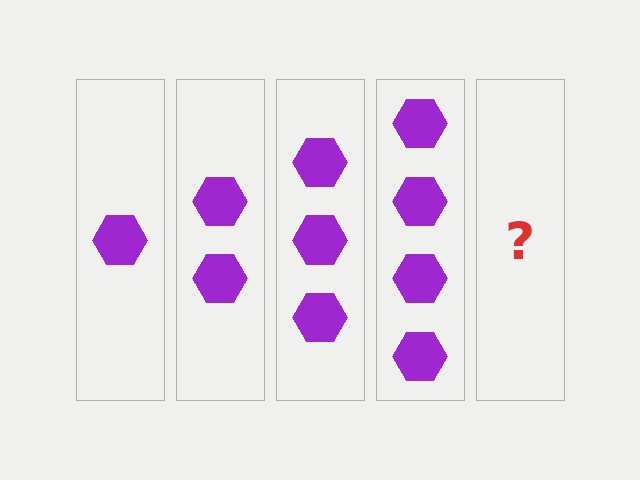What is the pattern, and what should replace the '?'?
The pattern is that each step adds one more hexagon. The '?' should be 5 hexagons.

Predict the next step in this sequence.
The next step is 5 hexagons.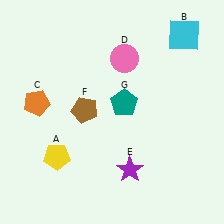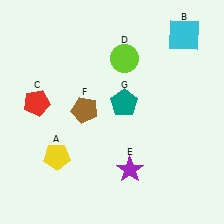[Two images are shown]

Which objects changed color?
C changed from orange to red. D changed from pink to lime.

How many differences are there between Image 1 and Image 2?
There are 2 differences between the two images.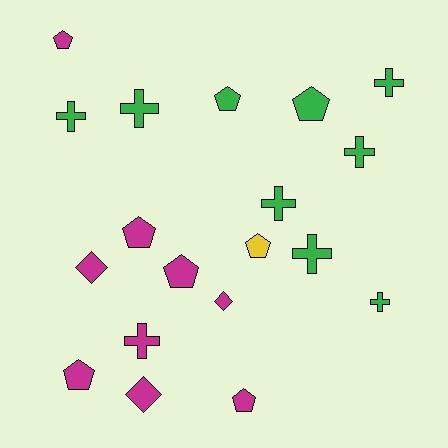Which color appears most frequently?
Magenta, with 9 objects.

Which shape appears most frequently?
Cross, with 8 objects.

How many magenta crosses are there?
There is 1 magenta cross.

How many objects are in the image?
There are 19 objects.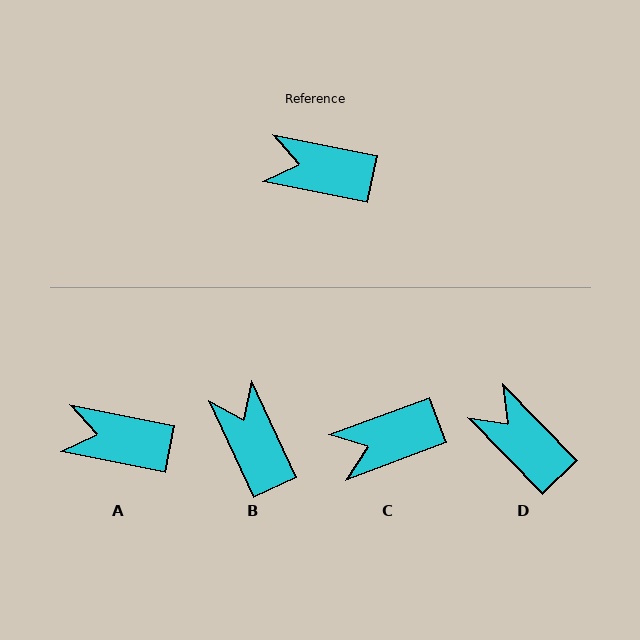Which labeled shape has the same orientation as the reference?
A.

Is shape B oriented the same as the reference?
No, it is off by about 54 degrees.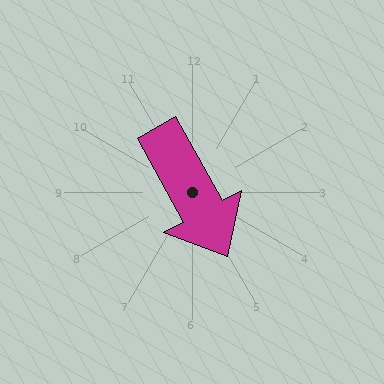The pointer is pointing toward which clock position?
Roughly 5 o'clock.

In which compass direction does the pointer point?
Southeast.